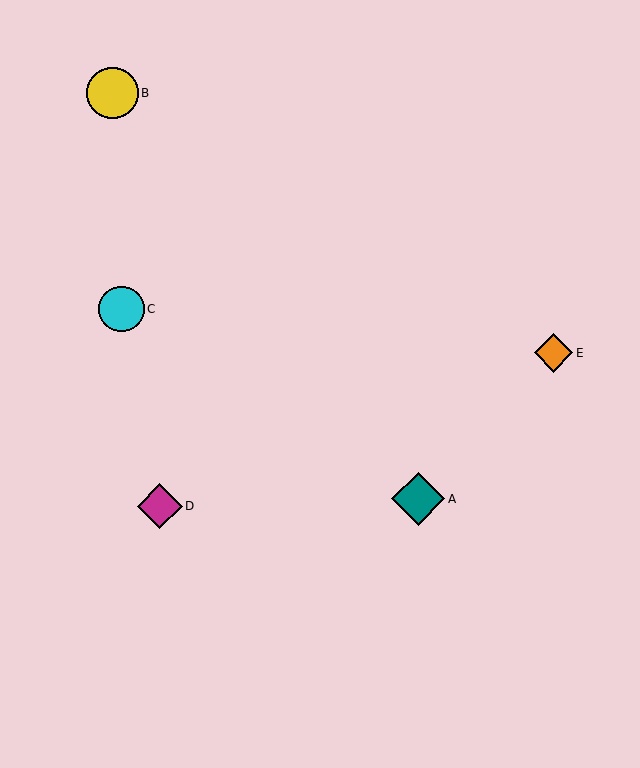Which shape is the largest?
The teal diamond (labeled A) is the largest.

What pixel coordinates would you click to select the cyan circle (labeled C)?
Click at (121, 309) to select the cyan circle C.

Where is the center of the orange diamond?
The center of the orange diamond is at (554, 353).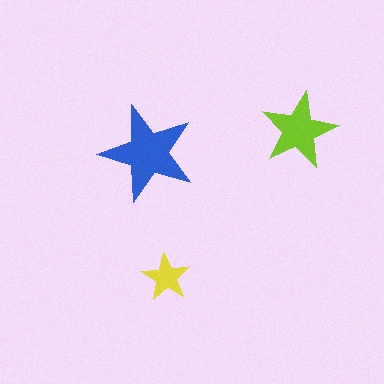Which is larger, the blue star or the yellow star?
The blue one.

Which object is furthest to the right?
The lime star is rightmost.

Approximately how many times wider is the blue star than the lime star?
About 1.5 times wider.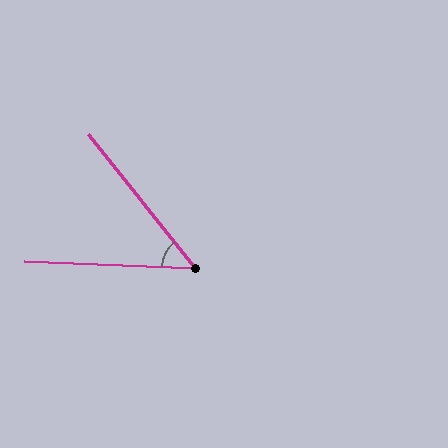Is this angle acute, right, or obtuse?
It is acute.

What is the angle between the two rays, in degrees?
Approximately 49 degrees.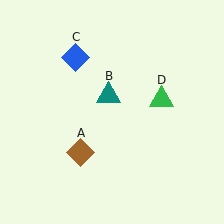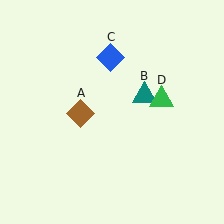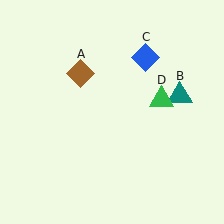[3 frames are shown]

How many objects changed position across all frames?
3 objects changed position: brown diamond (object A), teal triangle (object B), blue diamond (object C).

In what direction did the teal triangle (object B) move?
The teal triangle (object B) moved right.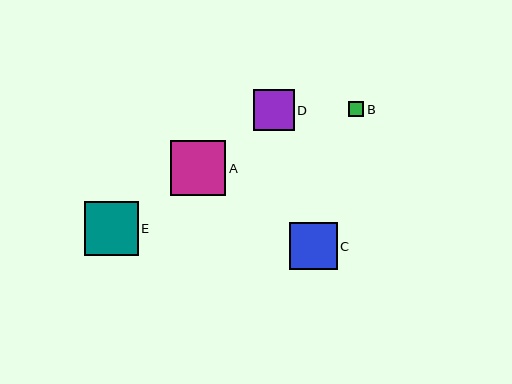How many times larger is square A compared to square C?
Square A is approximately 1.2 times the size of square C.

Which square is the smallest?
Square B is the smallest with a size of approximately 15 pixels.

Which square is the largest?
Square A is the largest with a size of approximately 56 pixels.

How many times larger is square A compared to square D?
Square A is approximately 1.4 times the size of square D.